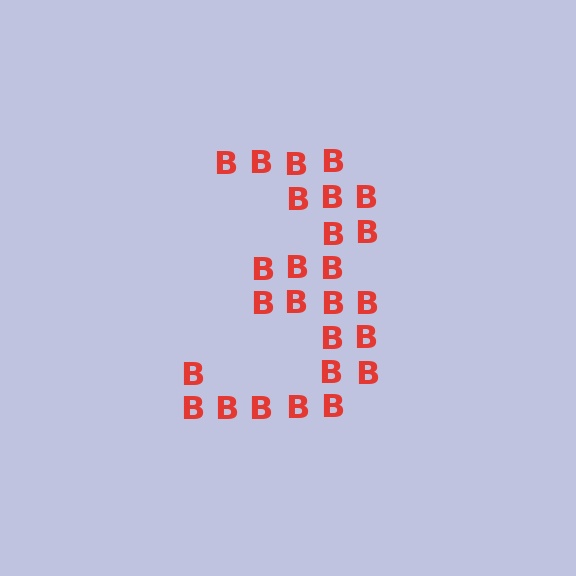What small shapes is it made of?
It is made of small letter B's.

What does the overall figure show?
The overall figure shows the digit 3.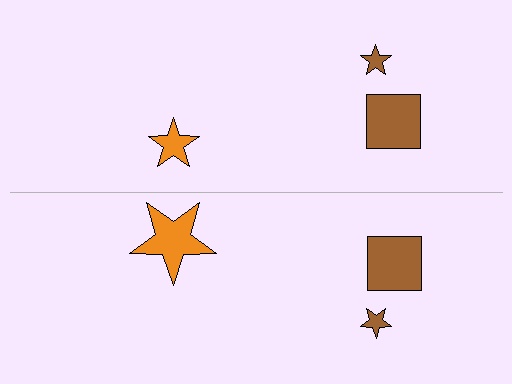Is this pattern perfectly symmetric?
No, the pattern is not perfectly symmetric. The orange star on the bottom side has a different size than its mirror counterpart.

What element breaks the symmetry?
The orange star on the bottom side has a different size than its mirror counterpart.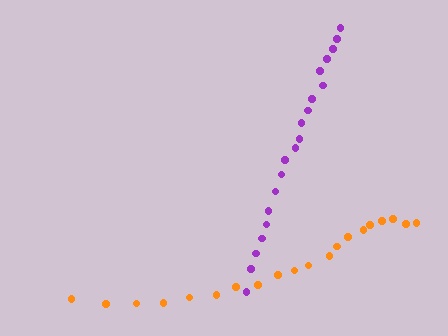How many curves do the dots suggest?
There are 2 distinct paths.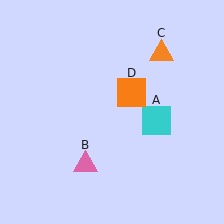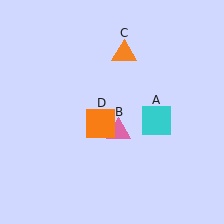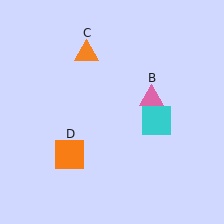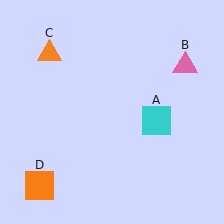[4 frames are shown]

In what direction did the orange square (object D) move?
The orange square (object D) moved down and to the left.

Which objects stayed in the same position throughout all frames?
Cyan square (object A) remained stationary.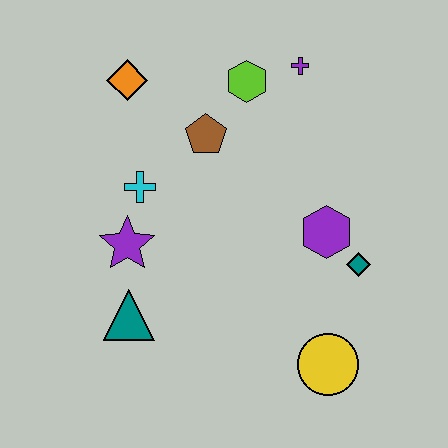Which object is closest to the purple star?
The cyan cross is closest to the purple star.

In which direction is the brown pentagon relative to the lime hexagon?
The brown pentagon is below the lime hexagon.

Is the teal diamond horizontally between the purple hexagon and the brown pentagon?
No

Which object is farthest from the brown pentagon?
The yellow circle is farthest from the brown pentagon.